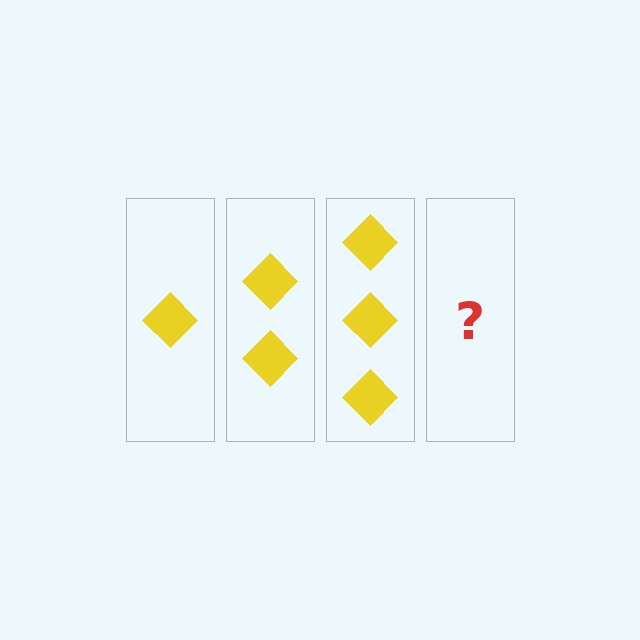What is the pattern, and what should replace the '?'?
The pattern is that each step adds one more diamond. The '?' should be 4 diamonds.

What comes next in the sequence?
The next element should be 4 diamonds.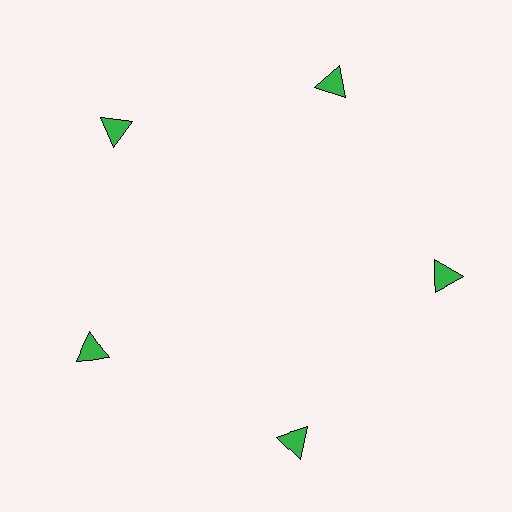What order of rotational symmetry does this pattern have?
This pattern has 5-fold rotational symmetry.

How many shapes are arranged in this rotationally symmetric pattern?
There are 5 shapes, arranged in 5 groups of 1.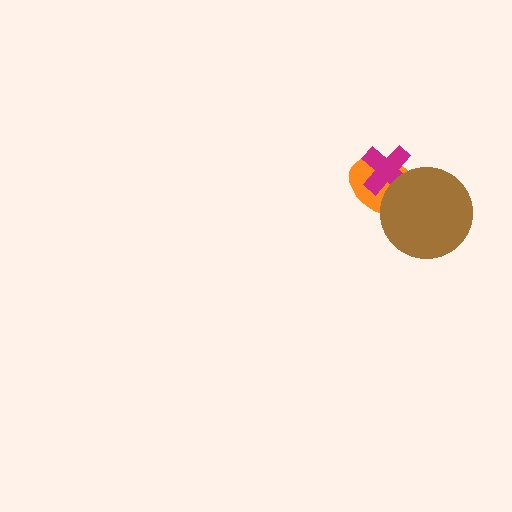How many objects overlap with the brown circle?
2 objects overlap with the brown circle.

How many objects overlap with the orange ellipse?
2 objects overlap with the orange ellipse.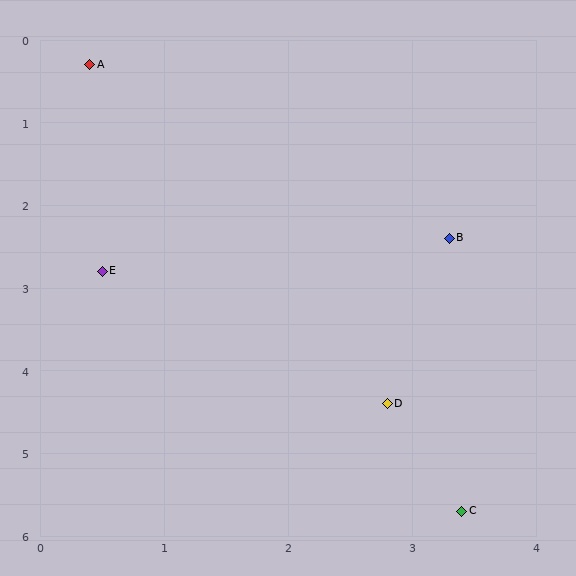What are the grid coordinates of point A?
Point A is at approximately (0.4, 0.3).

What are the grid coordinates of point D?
Point D is at approximately (2.8, 4.4).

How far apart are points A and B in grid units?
Points A and B are about 3.6 grid units apart.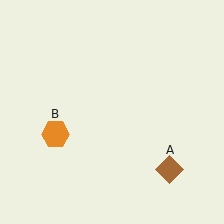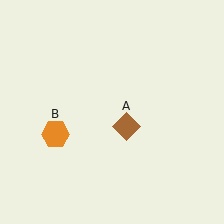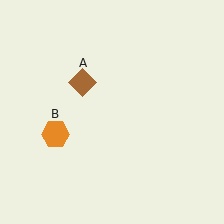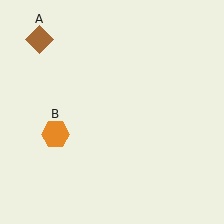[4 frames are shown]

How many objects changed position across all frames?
1 object changed position: brown diamond (object A).